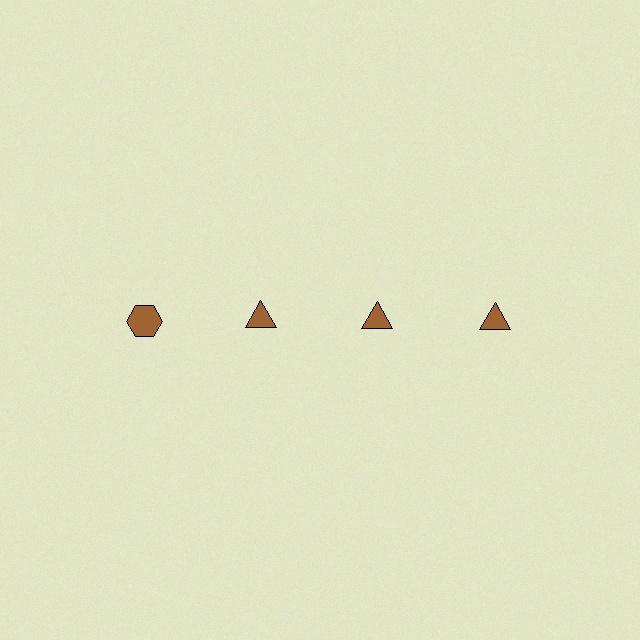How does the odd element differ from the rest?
It has a different shape: hexagon instead of triangle.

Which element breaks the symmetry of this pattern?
The brown hexagon in the top row, leftmost column breaks the symmetry. All other shapes are brown triangles.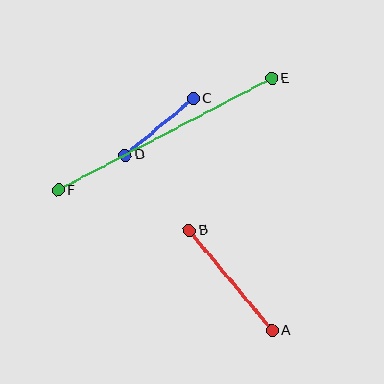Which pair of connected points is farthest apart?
Points E and F are farthest apart.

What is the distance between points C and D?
The distance is approximately 89 pixels.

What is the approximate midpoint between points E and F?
The midpoint is at approximately (165, 134) pixels.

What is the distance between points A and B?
The distance is approximately 130 pixels.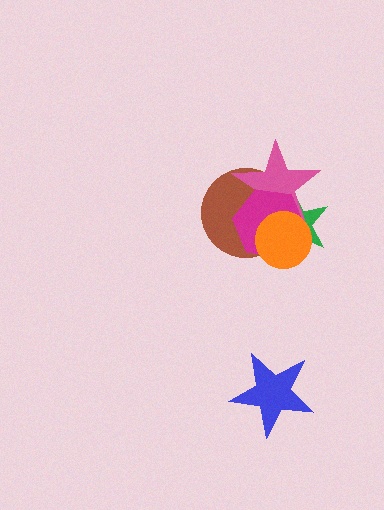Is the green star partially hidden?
Yes, it is partially covered by another shape.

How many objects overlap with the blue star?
0 objects overlap with the blue star.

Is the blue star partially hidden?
No, no other shape covers it.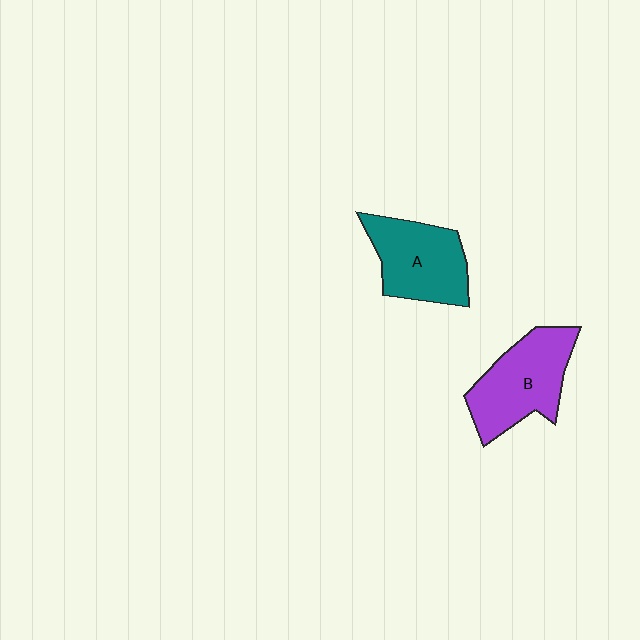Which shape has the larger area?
Shape B (purple).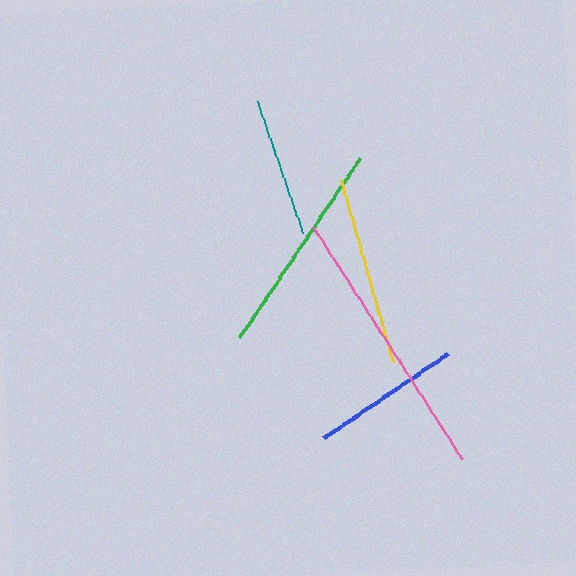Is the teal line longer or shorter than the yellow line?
The yellow line is longer than the teal line.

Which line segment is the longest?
The pink line is the longest at approximately 275 pixels.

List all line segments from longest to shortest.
From longest to shortest: pink, green, yellow, blue, teal.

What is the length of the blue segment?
The blue segment is approximately 150 pixels long.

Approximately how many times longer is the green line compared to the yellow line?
The green line is approximately 1.1 times the length of the yellow line.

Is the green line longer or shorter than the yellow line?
The green line is longer than the yellow line.